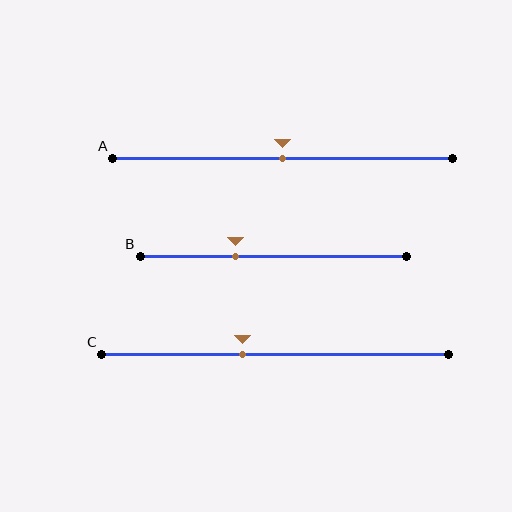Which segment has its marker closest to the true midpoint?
Segment A has its marker closest to the true midpoint.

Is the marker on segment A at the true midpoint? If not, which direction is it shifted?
Yes, the marker on segment A is at the true midpoint.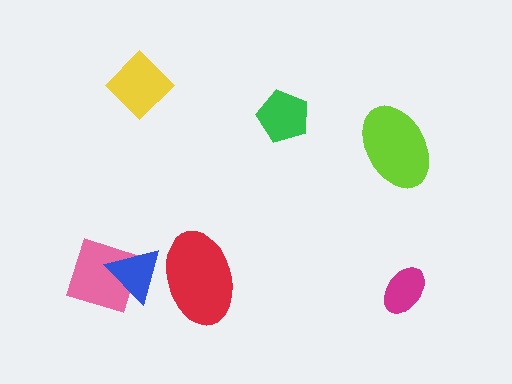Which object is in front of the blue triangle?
The red ellipse is in front of the blue triangle.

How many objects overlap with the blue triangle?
2 objects overlap with the blue triangle.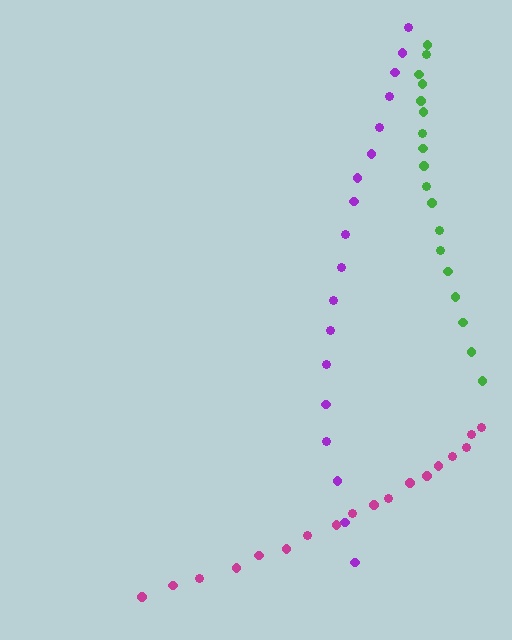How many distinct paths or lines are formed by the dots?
There are 3 distinct paths.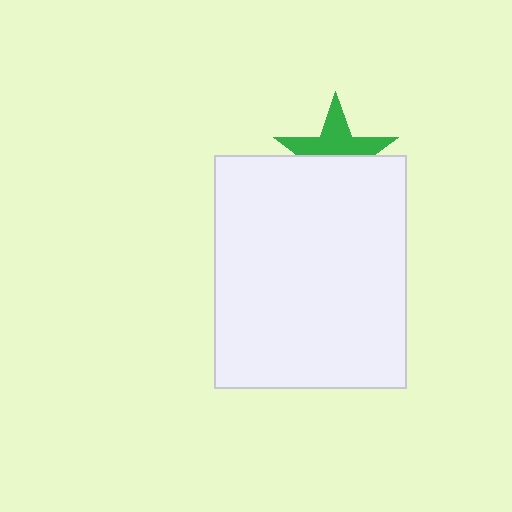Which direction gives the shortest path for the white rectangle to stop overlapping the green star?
Moving down gives the shortest separation.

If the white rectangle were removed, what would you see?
You would see the complete green star.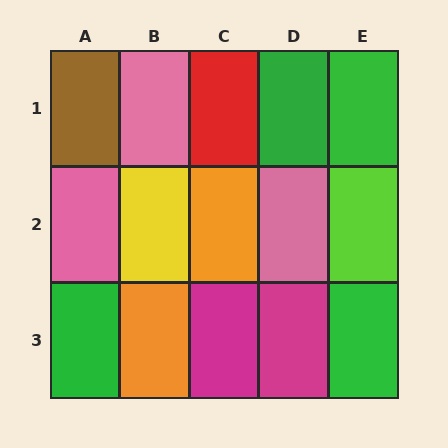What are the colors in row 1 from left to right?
Brown, pink, red, green, green.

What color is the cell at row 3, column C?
Magenta.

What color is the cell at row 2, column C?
Orange.